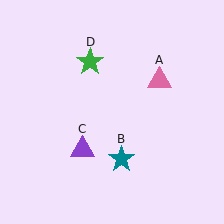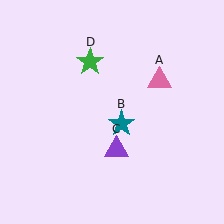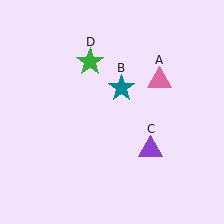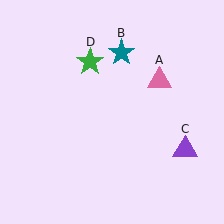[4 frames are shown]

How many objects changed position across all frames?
2 objects changed position: teal star (object B), purple triangle (object C).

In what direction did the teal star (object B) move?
The teal star (object B) moved up.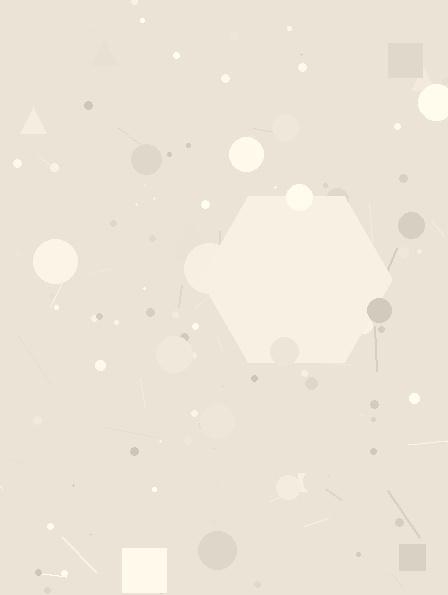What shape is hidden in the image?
A hexagon is hidden in the image.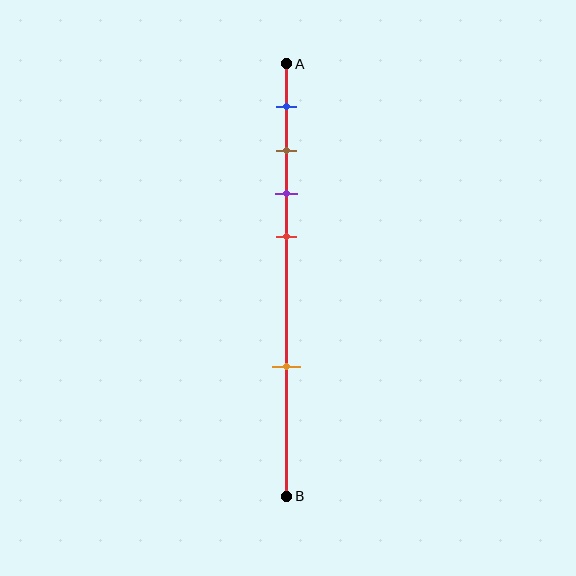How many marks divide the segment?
There are 5 marks dividing the segment.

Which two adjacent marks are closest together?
The brown and purple marks are the closest adjacent pair.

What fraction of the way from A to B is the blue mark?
The blue mark is approximately 10% (0.1) of the way from A to B.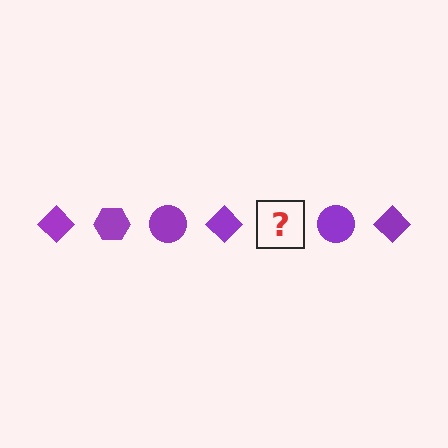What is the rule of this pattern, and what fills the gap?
The rule is that the pattern cycles through diamond, hexagon, circle shapes in purple. The gap should be filled with a purple hexagon.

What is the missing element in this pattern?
The missing element is a purple hexagon.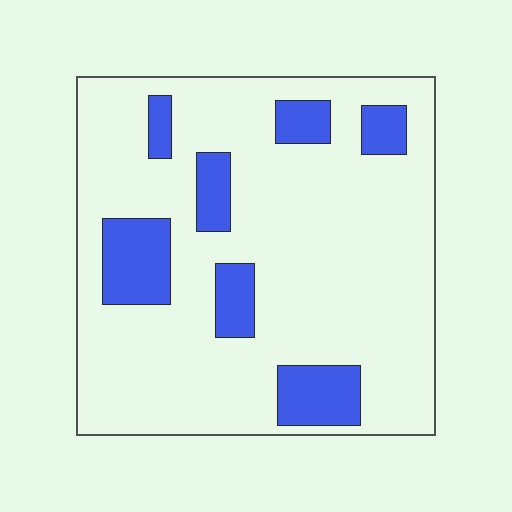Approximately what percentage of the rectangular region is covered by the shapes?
Approximately 20%.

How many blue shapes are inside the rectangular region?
7.